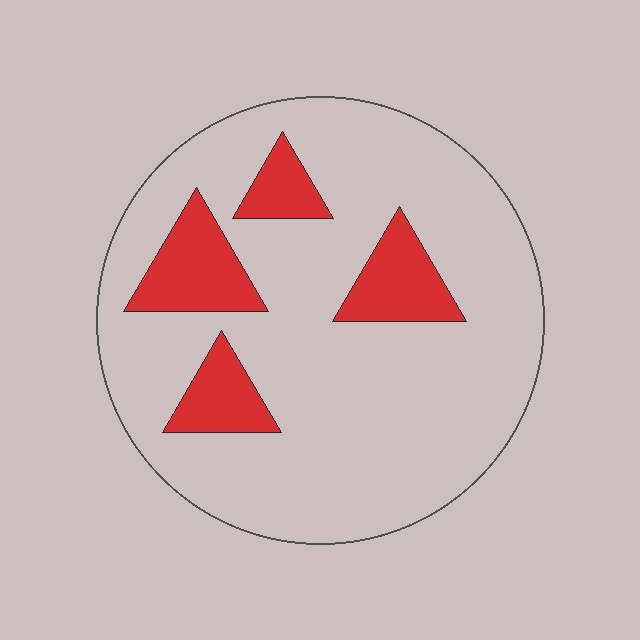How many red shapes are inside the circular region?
4.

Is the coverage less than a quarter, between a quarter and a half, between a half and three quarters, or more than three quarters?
Less than a quarter.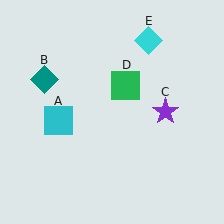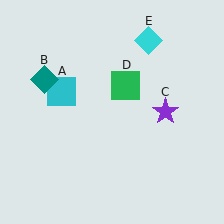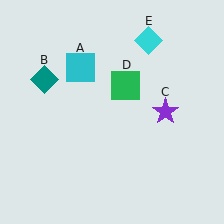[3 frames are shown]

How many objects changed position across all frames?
1 object changed position: cyan square (object A).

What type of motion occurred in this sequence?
The cyan square (object A) rotated clockwise around the center of the scene.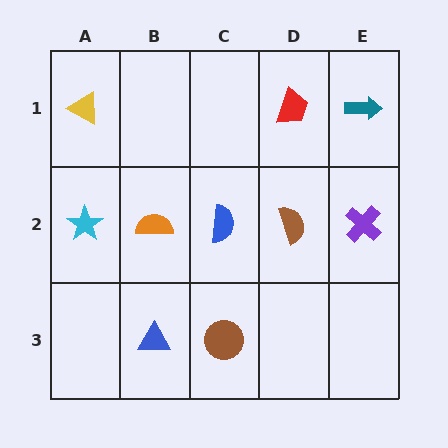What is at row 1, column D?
A red trapezoid.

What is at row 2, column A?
A cyan star.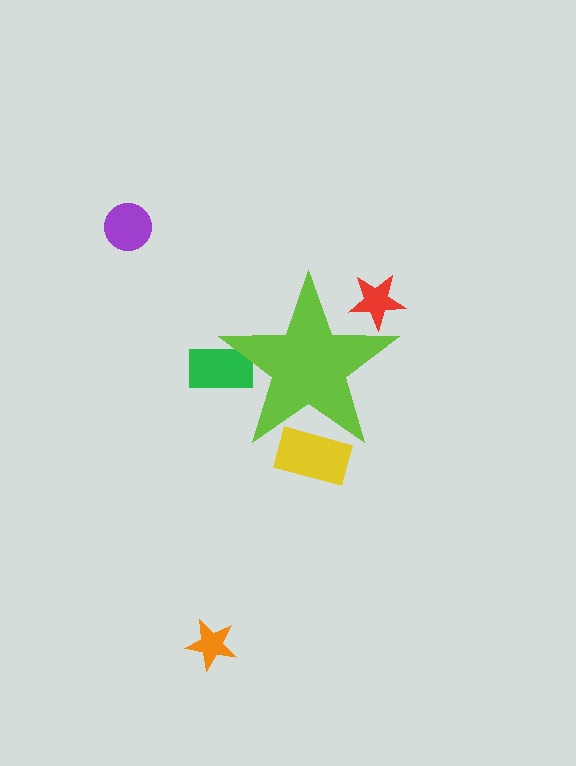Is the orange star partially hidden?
No, the orange star is fully visible.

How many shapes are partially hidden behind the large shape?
3 shapes are partially hidden.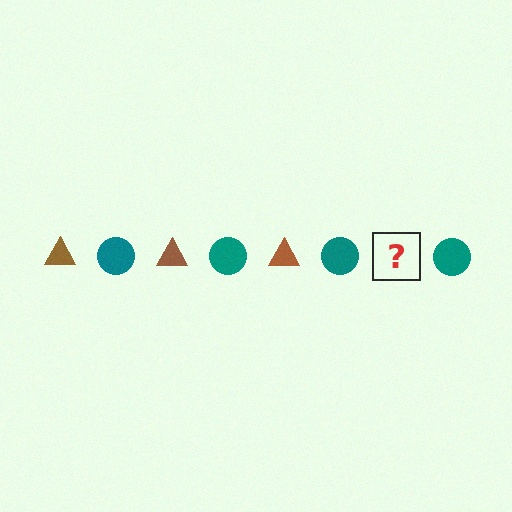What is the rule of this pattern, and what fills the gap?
The rule is that the pattern alternates between brown triangle and teal circle. The gap should be filled with a brown triangle.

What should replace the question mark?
The question mark should be replaced with a brown triangle.